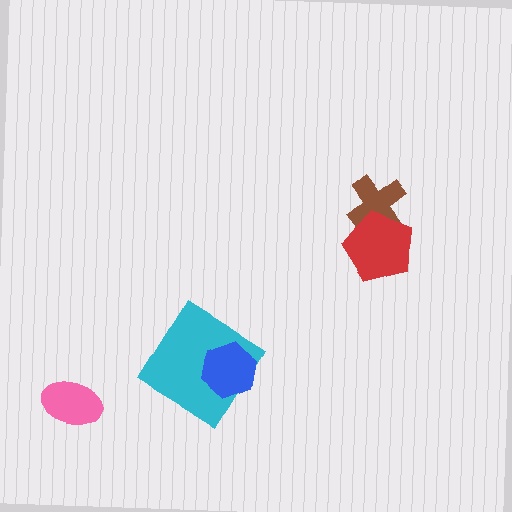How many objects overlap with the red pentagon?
1 object overlaps with the red pentagon.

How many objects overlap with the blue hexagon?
1 object overlaps with the blue hexagon.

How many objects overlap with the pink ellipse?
0 objects overlap with the pink ellipse.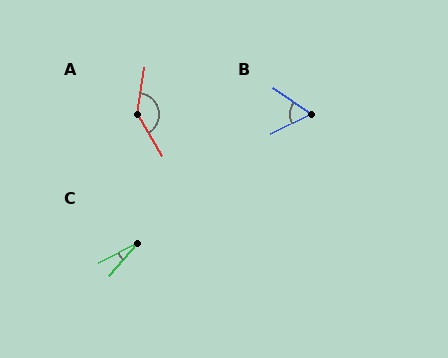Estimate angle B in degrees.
Approximately 60 degrees.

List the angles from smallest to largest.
C (22°), B (60°), A (140°).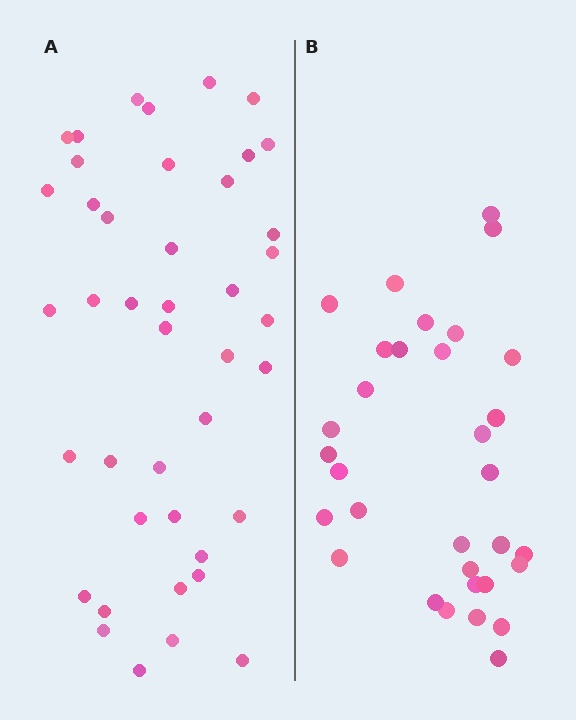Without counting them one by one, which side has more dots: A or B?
Region A (the left region) has more dots.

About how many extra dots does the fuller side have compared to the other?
Region A has roughly 10 or so more dots than region B.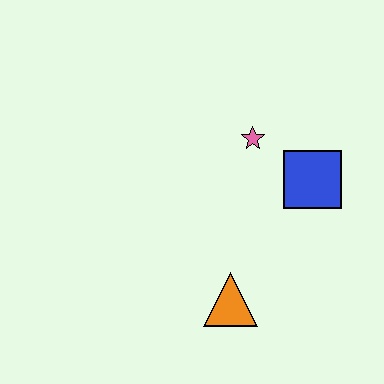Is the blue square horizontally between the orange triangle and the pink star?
No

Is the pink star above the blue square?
Yes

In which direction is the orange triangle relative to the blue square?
The orange triangle is below the blue square.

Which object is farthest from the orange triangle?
The pink star is farthest from the orange triangle.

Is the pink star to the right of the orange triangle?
Yes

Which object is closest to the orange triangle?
The blue square is closest to the orange triangle.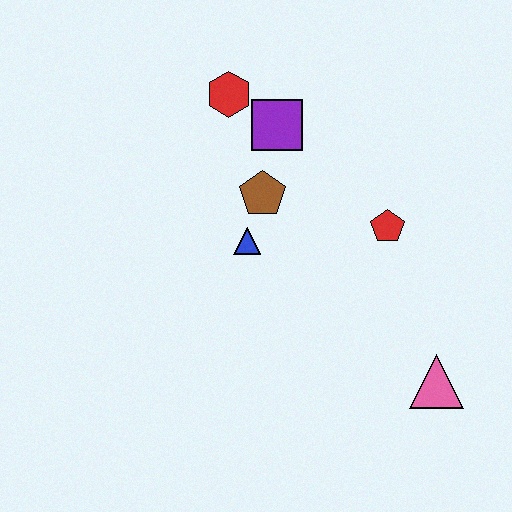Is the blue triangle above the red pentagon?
No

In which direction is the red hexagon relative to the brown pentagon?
The red hexagon is above the brown pentagon.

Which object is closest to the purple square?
The red hexagon is closest to the purple square.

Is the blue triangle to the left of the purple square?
Yes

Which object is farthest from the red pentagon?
The red hexagon is farthest from the red pentagon.